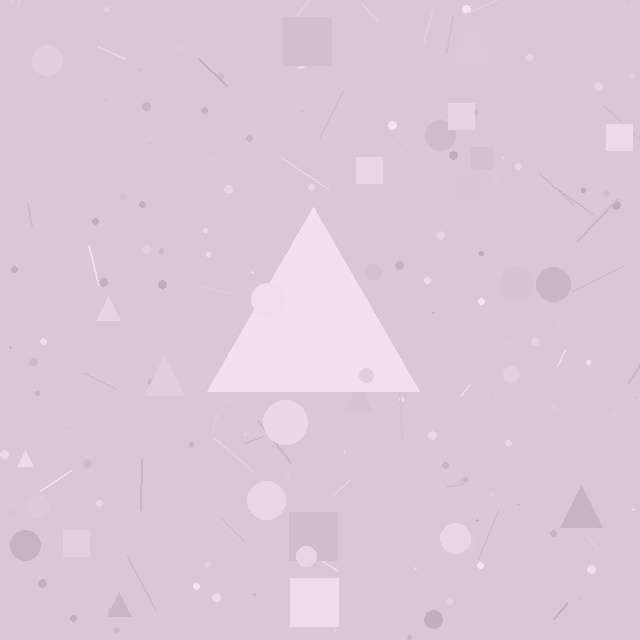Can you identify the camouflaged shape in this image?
The camouflaged shape is a triangle.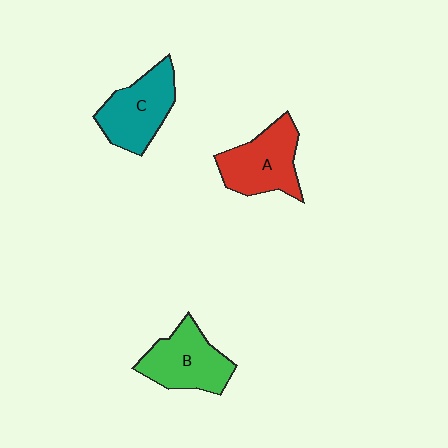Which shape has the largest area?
Shape A (red).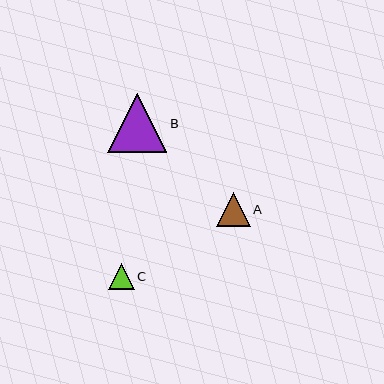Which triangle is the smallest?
Triangle C is the smallest with a size of approximately 26 pixels.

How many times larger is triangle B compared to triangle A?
Triangle B is approximately 1.8 times the size of triangle A.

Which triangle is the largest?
Triangle B is the largest with a size of approximately 59 pixels.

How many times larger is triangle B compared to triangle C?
Triangle B is approximately 2.3 times the size of triangle C.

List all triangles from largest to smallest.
From largest to smallest: B, A, C.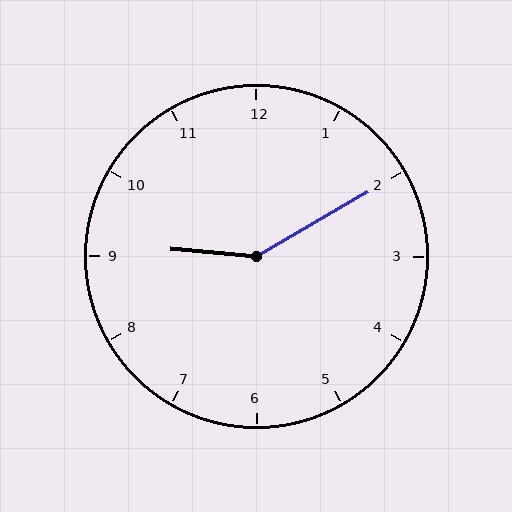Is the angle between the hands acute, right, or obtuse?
It is obtuse.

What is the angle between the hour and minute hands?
Approximately 145 degrees.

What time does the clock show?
9:10.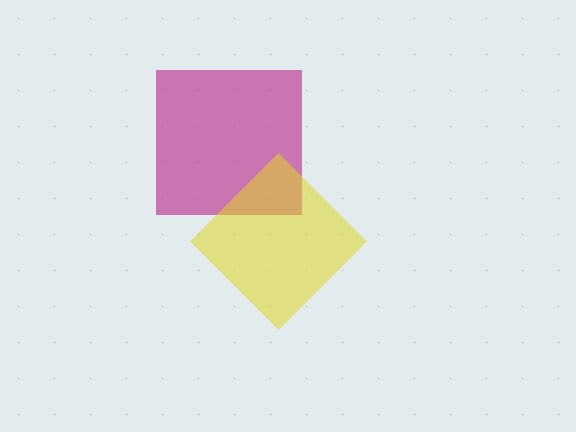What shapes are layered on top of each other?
The layered shapes are: a magenta square, a yellow diamond.